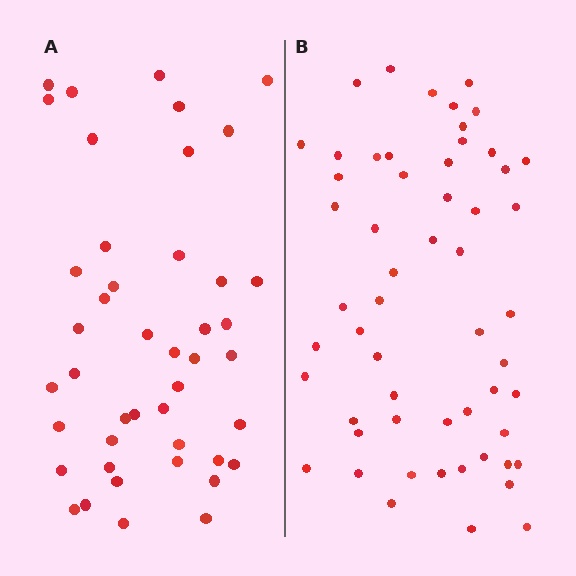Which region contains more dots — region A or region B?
Region B (the right region) has more dots.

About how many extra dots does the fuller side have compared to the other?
Region B has roughly 12 or so more dots than region A.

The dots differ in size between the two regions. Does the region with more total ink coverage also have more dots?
No. Region A has more total ink coverage because its dots are larger, but region B actually contains more individual dots. Total area can be misleading — the number of items is what matters here.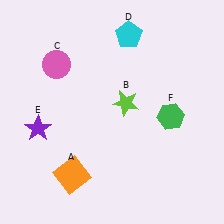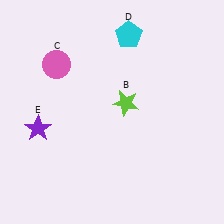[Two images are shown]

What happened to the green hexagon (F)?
The green hexagon (F) was removed in Image 2. It was in the bottom-right area of Image 1.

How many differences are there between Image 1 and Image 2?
There are 2 differences between the two images.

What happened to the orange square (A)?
The orange square (A) was removed in Image 2. It was in the bottom-left area of Image 1.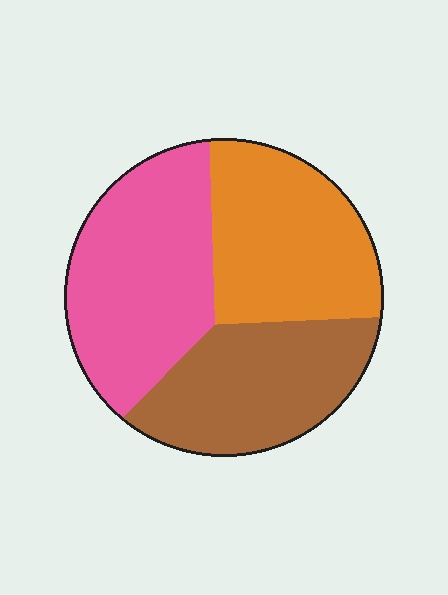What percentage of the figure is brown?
Brown covers 30% of the figure.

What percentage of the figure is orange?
Orange takes up between a sixth and a third of the figure.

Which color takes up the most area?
Pink, at roughly 35%.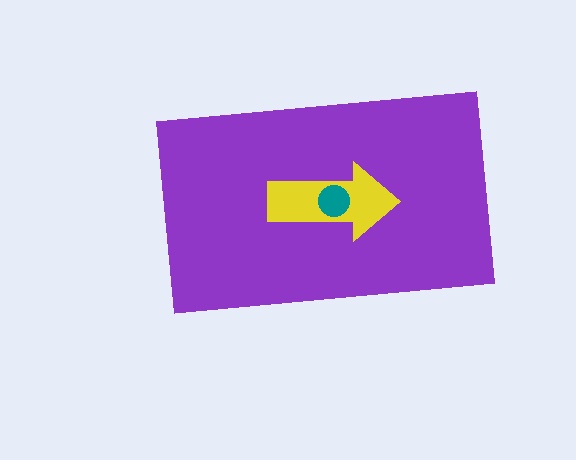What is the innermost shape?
The teal circle.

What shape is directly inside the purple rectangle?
The yellow arrow.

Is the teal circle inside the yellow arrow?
Yes.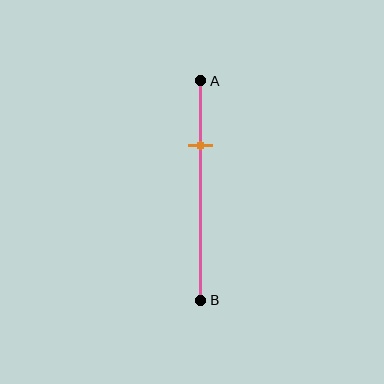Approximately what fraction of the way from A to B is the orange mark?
The orange mark is approximately 30% of the way from A to B.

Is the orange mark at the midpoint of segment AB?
No, the mark is at about 30% from A, not at the 50% midpoint.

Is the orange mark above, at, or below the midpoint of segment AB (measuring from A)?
The orange mark is above the midpoint of segment AB.